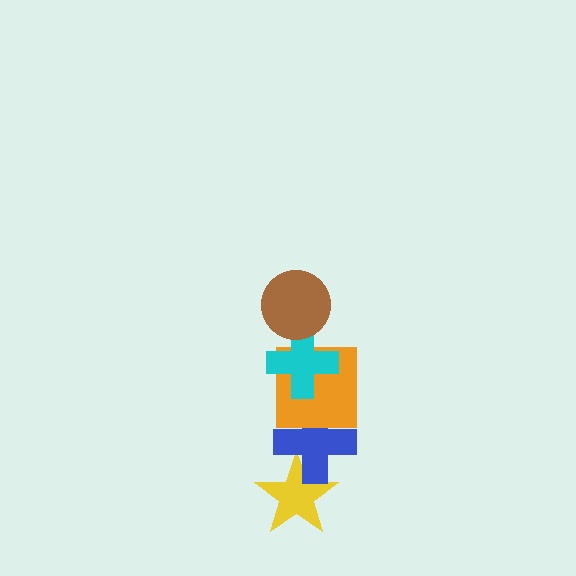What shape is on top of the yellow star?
The blue cross is on top of the yellow star.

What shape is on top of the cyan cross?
The brown circle is on top of the cyan cross.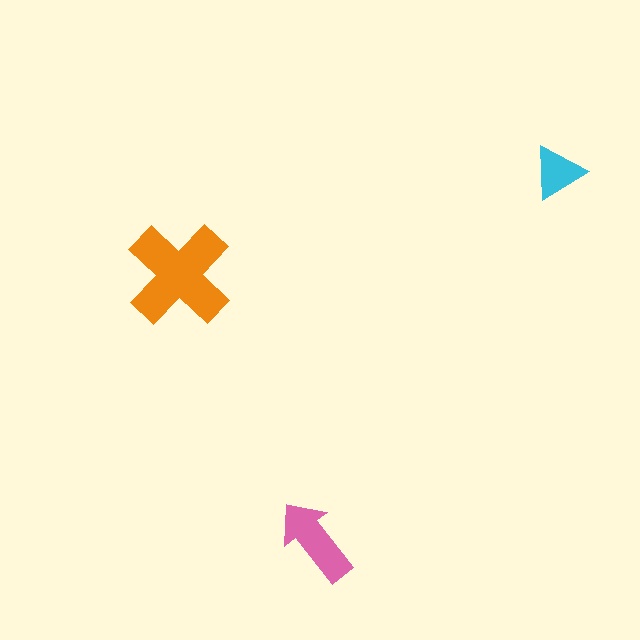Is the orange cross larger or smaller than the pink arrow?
Larger.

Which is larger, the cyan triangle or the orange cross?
The orange cross.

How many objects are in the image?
There are 3 objects in the image.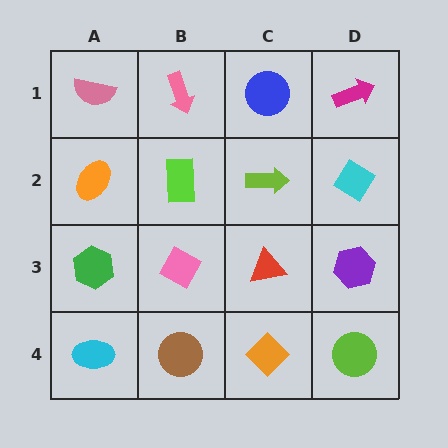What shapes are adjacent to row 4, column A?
A green hexagon (row 3, column A), a brown circle (row 4, column B).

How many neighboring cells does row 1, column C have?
3.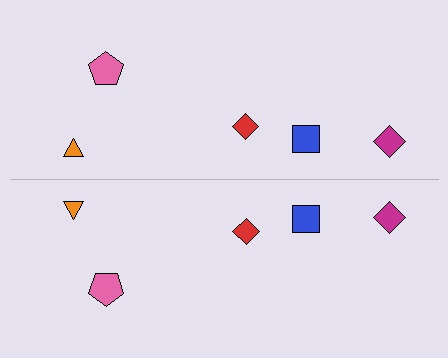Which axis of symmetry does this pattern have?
The pattern has a horizontal axis of symmetry running through the center of the image.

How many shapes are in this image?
There are 10 shapes in this image.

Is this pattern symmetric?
Yes, this pattern has bilateral (reflection) symmetry.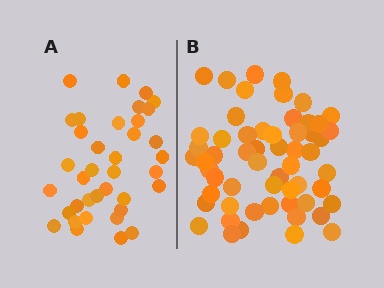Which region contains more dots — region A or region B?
Region B (the right region) has more dots.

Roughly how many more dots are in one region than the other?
Region B has approximately 20 more dots than region A.